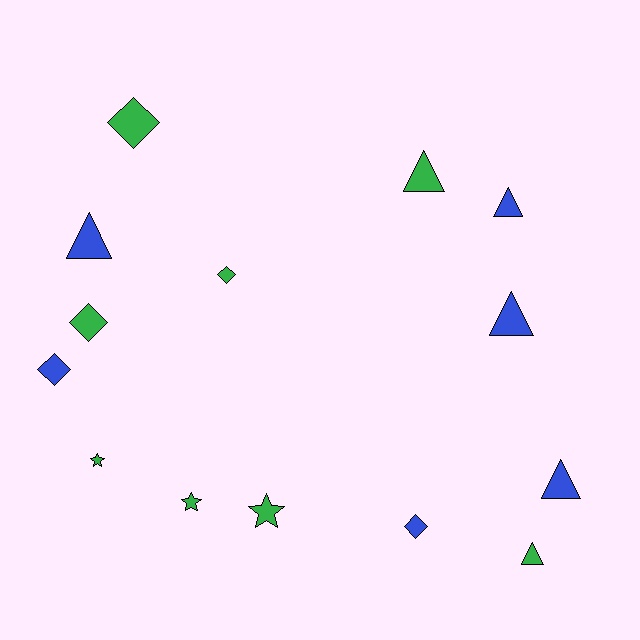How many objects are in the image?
There are 14 objects.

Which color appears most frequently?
Green, with 8 objects.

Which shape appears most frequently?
Triangle, with 6 objects.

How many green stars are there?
There are 3 green stars.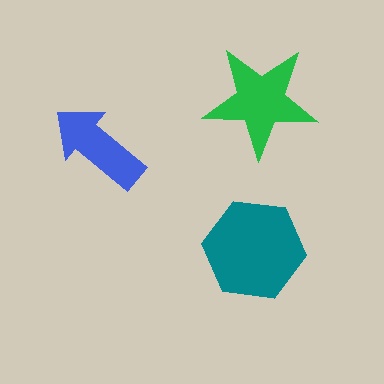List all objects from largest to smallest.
The teal hexagon, the green star, the blue arrow.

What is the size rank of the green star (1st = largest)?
2nd.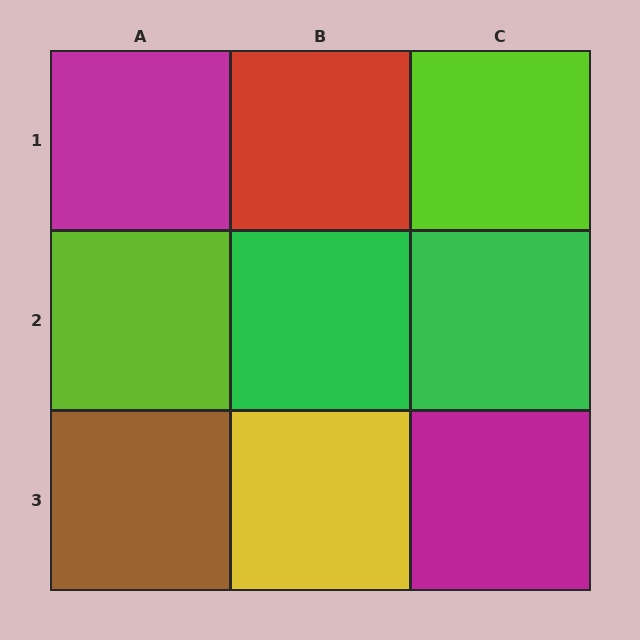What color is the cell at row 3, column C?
Magenta.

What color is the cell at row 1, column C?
Lime.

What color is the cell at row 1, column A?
Magenta.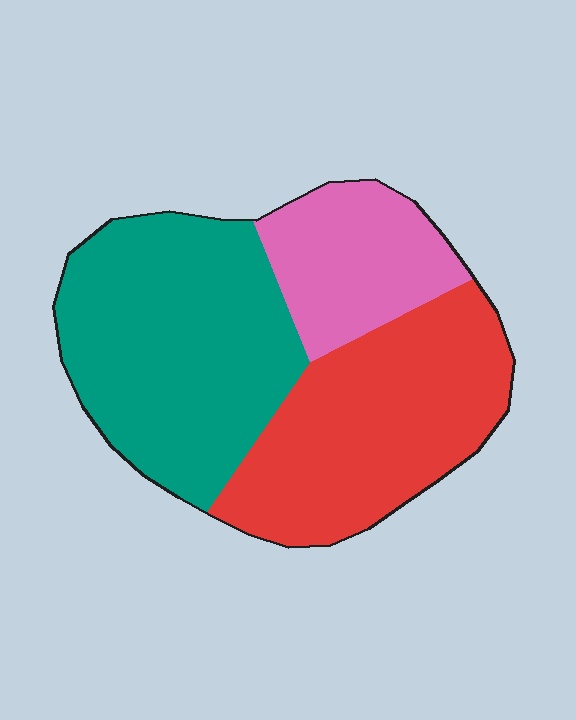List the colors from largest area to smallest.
From largest to smallest: teal, red, pink.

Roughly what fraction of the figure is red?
Red covers 37% of the figure.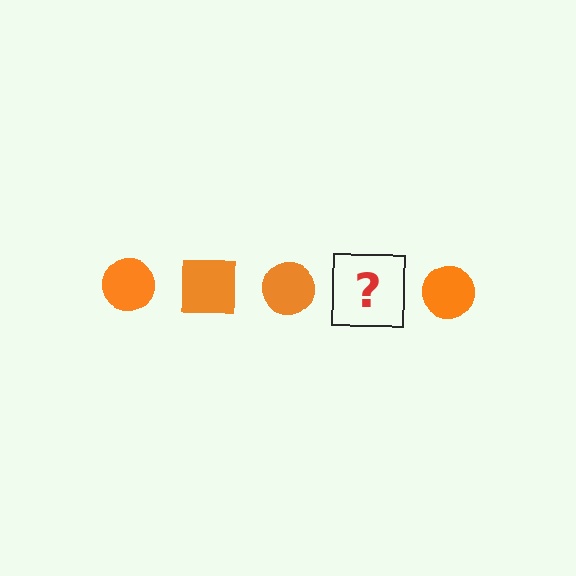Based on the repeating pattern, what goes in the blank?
The blank should be an orange square.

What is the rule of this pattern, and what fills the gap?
The rule is that the pattern cycles through circle, square shapes in orange. The gap should be filled with an orange square.